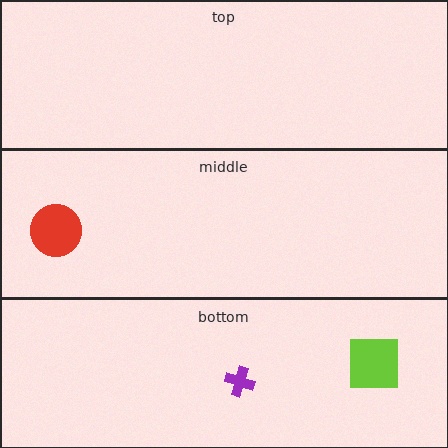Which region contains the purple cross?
The bottom region.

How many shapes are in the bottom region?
2.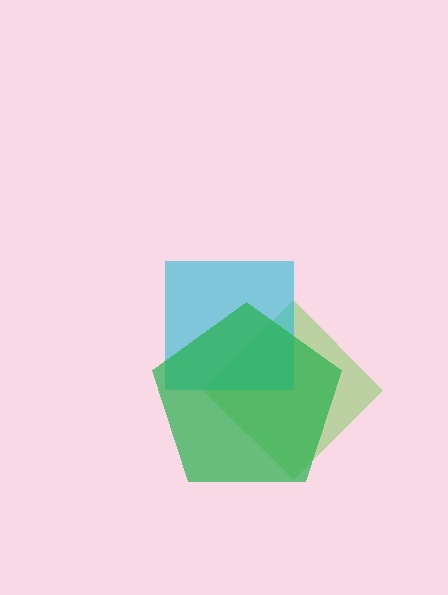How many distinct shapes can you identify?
There are 3 distinct shapes: a lime diamond, a cyan square, a green pentagon.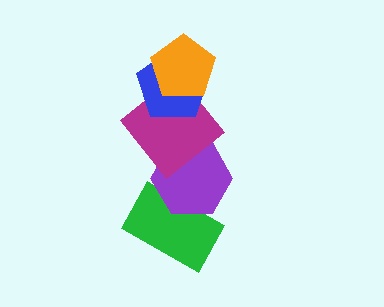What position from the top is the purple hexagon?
The purple hexagon is 4th from the top.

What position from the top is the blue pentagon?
The blue pentagon is 2nd from the top.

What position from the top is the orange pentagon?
The orange pentagon is 1st from the top.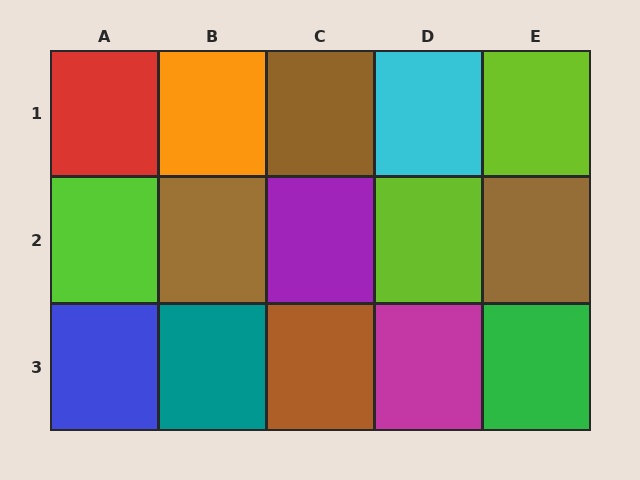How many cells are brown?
4 cells are brown.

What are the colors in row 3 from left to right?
Blue, teal, brown, magenta, green.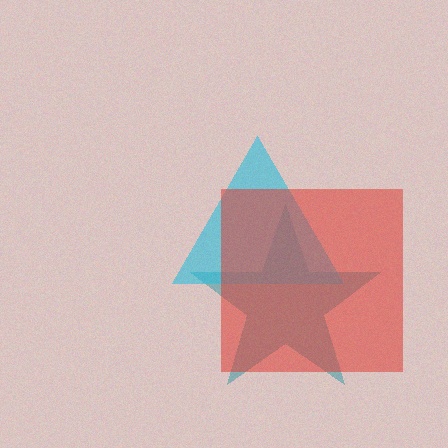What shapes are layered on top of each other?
The layered shapes are: a teal star, a cyan triangle, a red square.